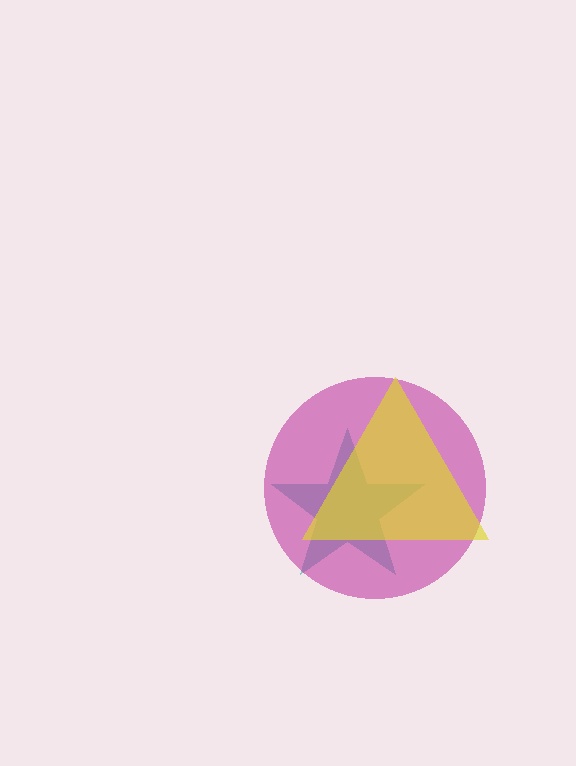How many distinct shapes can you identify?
There are 3 distinct shapes: a teal star, a magenta circle, a yellow triangle.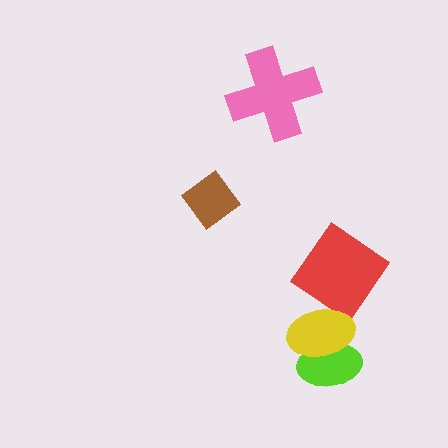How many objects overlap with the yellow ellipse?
1 object overlaps with the yellow ellipse.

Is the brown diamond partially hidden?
No, no other shape covers it.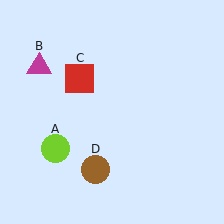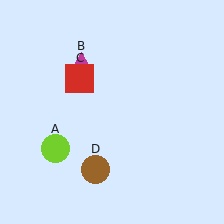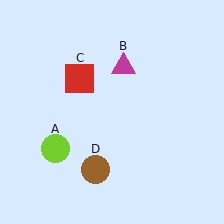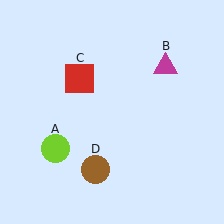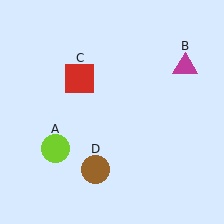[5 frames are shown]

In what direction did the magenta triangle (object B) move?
The magenta triangle (object B) moved right.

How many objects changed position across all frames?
1 object changed position: magenta triangle (object B).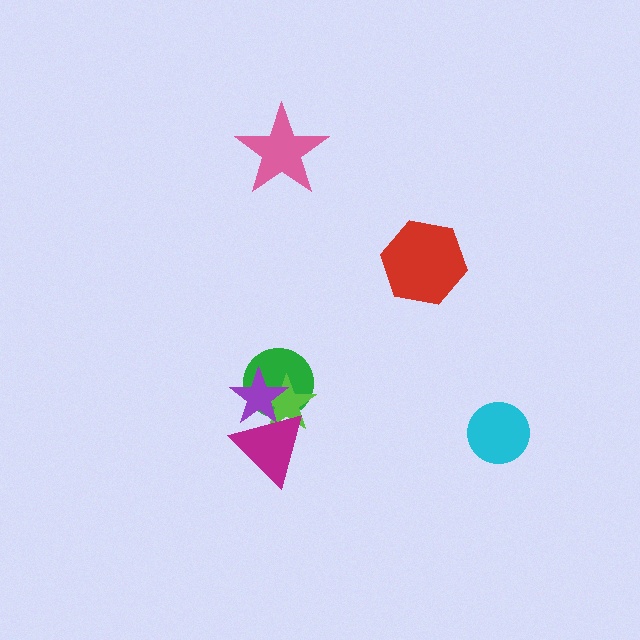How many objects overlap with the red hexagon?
0 objects overlap with the red hexagon.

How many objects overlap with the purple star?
3 objects overlap with the purple star.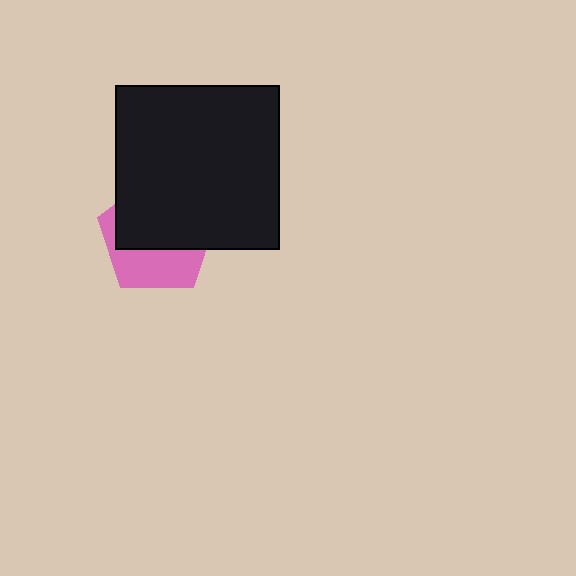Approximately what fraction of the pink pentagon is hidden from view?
Roughly 59% of the pink pentagon is hidden behind the black square.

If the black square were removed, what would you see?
You would see the complete pink pentagon.